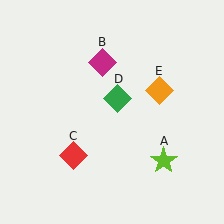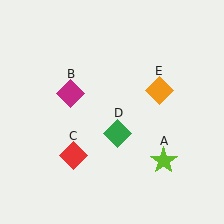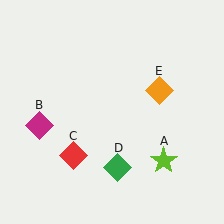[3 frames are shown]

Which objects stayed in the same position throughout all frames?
Lime star (object A) and red diamond (object C) and orange diamond (object E) remained stationary.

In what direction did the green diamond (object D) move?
The green diamond (object D) moved down.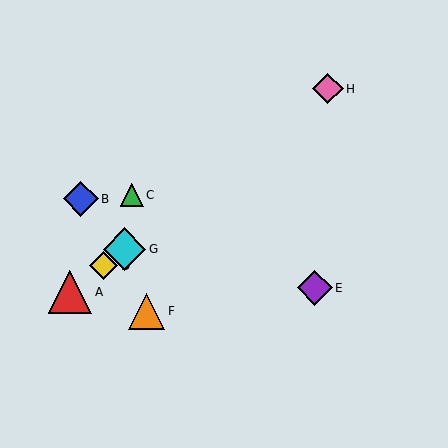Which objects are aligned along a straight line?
Objects A, D, G, H are aligned along a straight line.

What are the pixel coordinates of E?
Object E is at (315, 288).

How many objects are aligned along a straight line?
4 objects (A, D, G, H) are aligned along a straight line.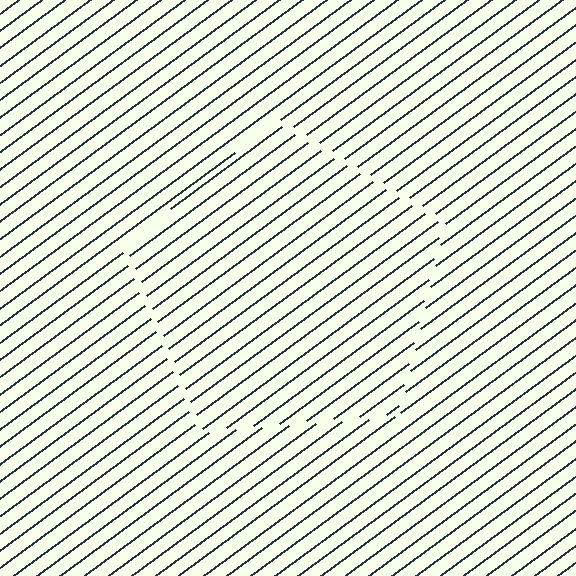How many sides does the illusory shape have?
5 sides — the line-ends trace a pentagon.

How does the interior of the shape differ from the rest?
The interior of the shape contains the same grating, shifted by half a period — the contour is defined by the phase discontinuity where line-ends from the inner and outer gratings abut.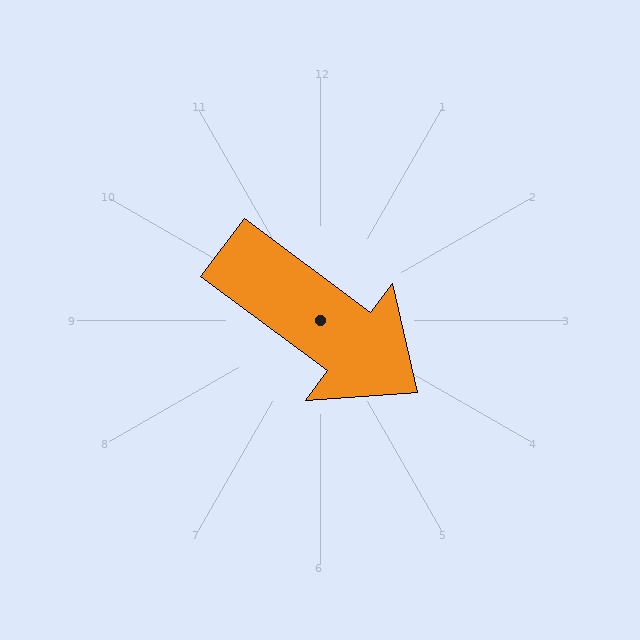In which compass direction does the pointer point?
Southeast.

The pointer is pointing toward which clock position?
Roughly 4 o'clock.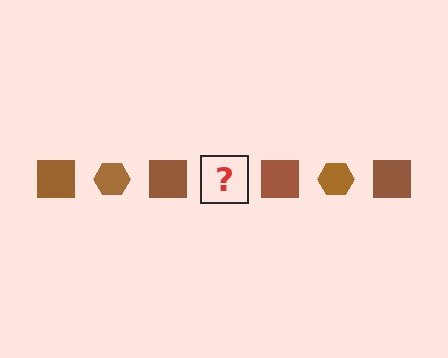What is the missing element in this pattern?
The missing element is a brown hexagon.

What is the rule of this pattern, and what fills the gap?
The rule is that the pattern cycles through square, hexagon shapes in brown. The gap should be filled with a brown hexagon.